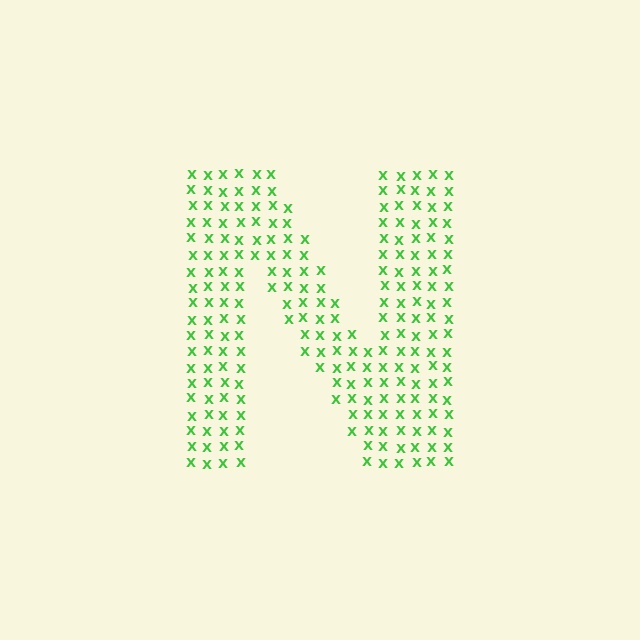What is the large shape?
The large shape is the letter N.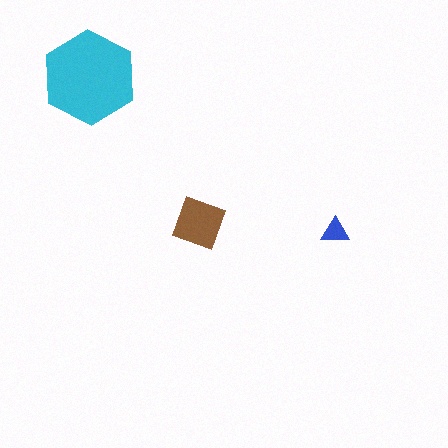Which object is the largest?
The cyan hexagon.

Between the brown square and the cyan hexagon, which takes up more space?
The cyan hexagon.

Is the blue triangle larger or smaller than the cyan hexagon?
Smaller.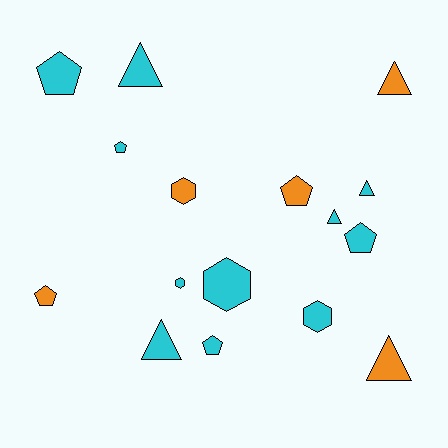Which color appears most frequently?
Cyan, with 11 objects.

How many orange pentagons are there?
There are 2 orange pentagons.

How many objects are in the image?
There are 16 objects.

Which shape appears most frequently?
Pentagon, with 6 objects.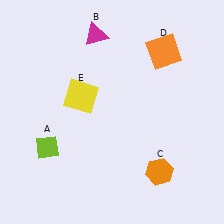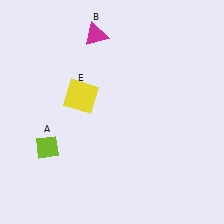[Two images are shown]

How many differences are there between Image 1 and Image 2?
There are 2 differences between the two images.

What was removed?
The orange hexagon (C), the orange square (D) were removed in Image 2.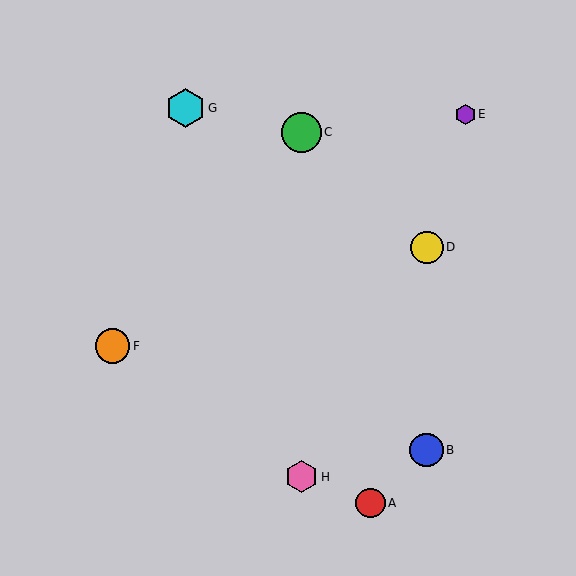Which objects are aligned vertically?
Objects C, H are aligned vertically.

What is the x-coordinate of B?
Object B is at x≈427.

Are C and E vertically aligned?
No, C is at x≈301 and E is at x≈465.